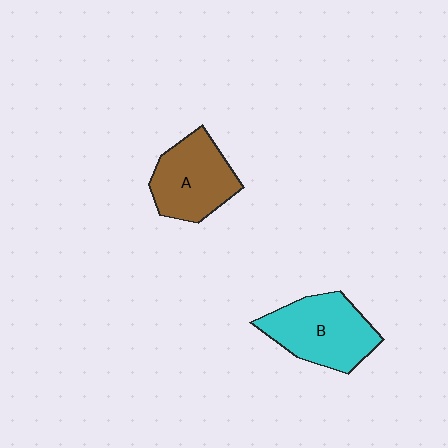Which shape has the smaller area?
Shape A (brown).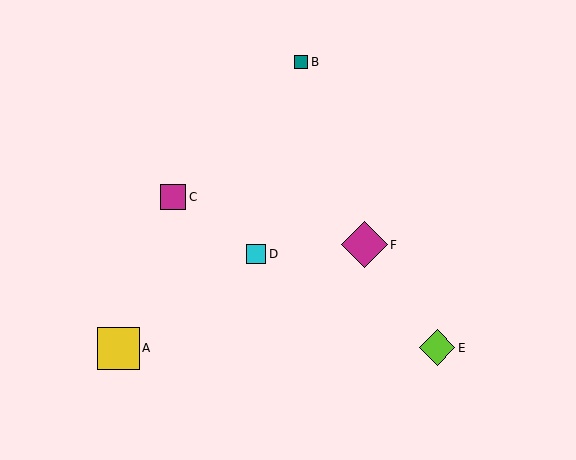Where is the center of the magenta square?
The center of the magenta square is at (173, 197).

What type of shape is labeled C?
Shape C is a magenta square.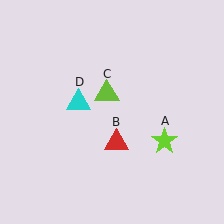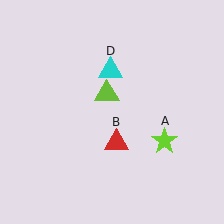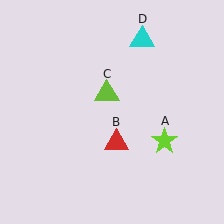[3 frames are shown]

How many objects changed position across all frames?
1 object changed position: cyan triangle (object D).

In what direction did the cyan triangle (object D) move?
The cyan triangle (object D) moved up and to the right.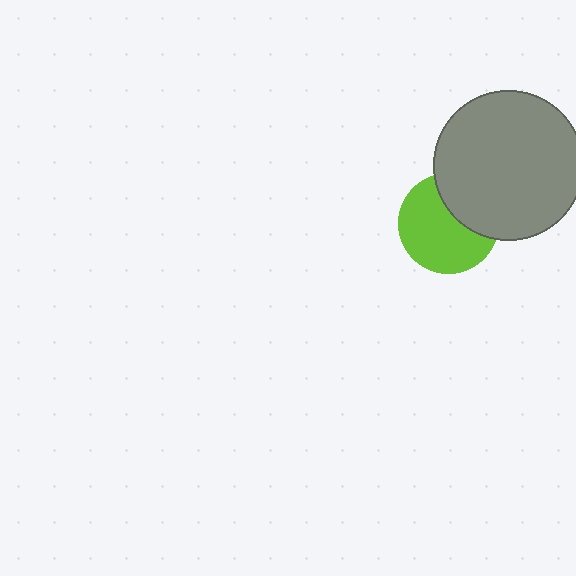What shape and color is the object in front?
The object in front is a gray circle.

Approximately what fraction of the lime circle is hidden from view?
Roughly 33% of the lime circle is hidden behind the gray circle.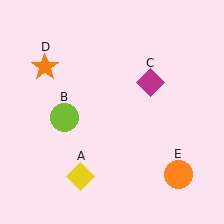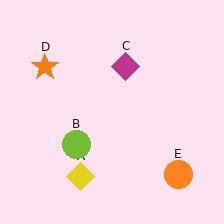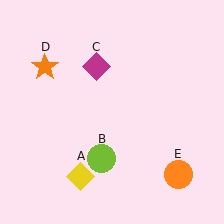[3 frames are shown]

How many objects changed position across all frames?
2 objects changed position: lime circle (object B), magenta diamond (object C).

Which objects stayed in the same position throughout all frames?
Yellow diamond (object A) and orange star (object D) and orange circle (object E) remained stationary.